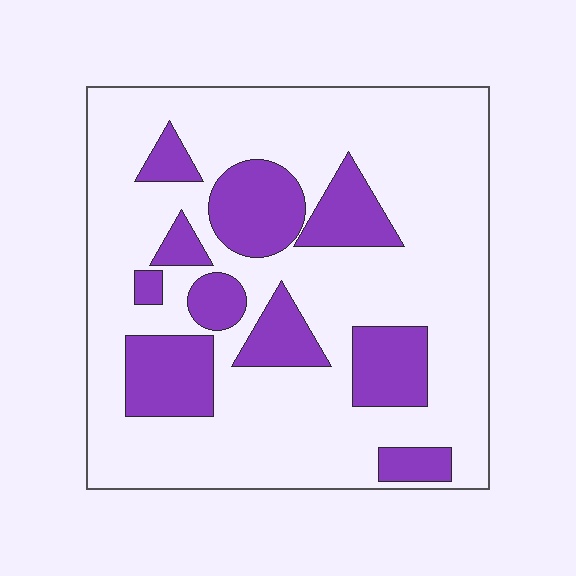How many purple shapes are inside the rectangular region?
10.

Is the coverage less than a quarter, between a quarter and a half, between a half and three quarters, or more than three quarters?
Between a quarter and a half.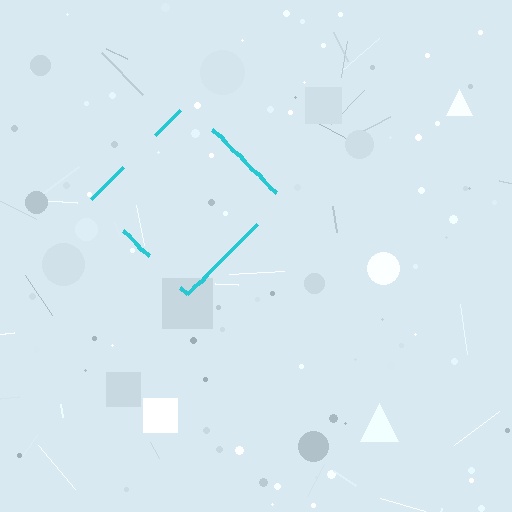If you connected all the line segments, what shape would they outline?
They would outline a diamond.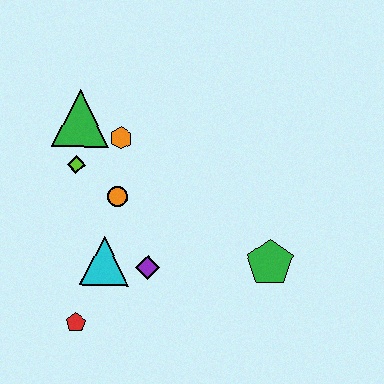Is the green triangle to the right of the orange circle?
No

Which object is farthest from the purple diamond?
The green triangle is farthest from the purple diamond.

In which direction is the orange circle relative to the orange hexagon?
The orange circle is below the orange hexagon.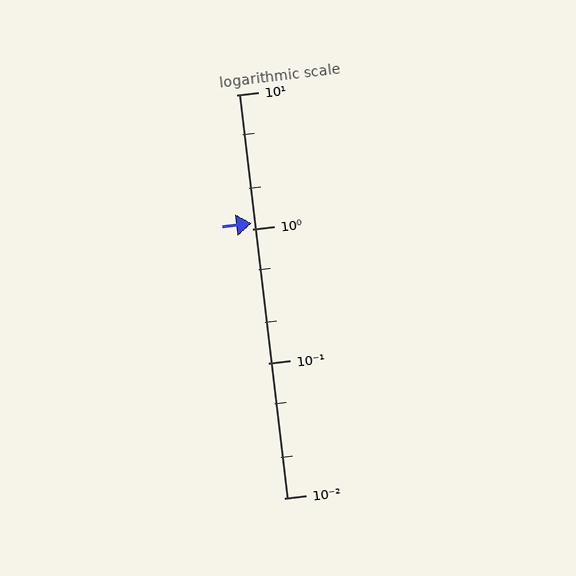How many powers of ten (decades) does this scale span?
The scale spans 3 decades, from 0.01 to 10.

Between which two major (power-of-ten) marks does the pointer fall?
The pointer is between 1 and 10.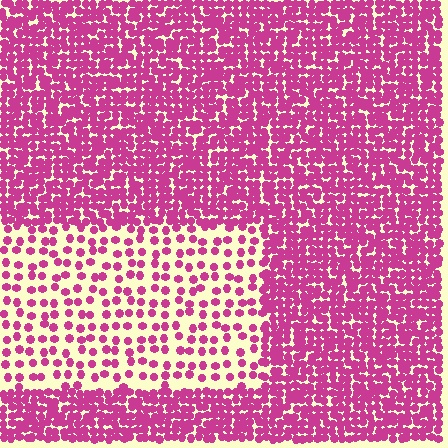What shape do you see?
I see a rectangle.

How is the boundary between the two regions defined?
The boundary is defined by a change in element density (approximately 2.7x ratio). All elements are the same color, size, and shape.